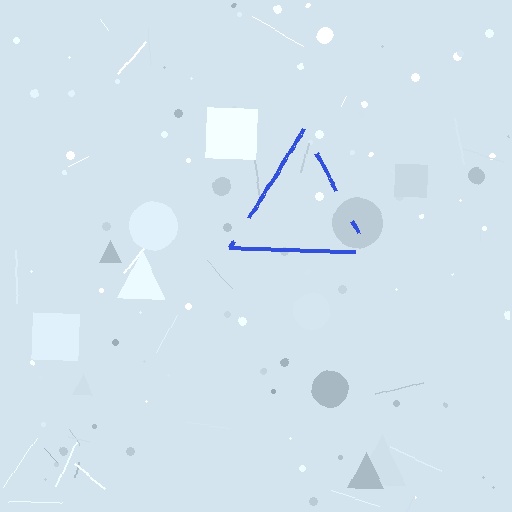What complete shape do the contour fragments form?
The contour fragments form a triangle.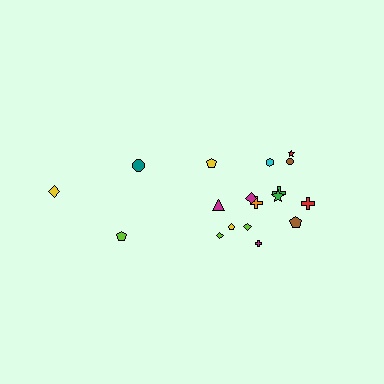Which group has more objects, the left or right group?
The right group.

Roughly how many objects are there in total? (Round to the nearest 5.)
Roughly 20 objects in total.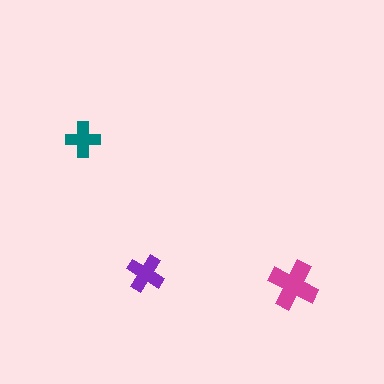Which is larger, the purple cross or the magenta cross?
The magenta one.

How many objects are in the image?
There are 3 objects in the image.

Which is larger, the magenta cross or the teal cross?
The magenta one.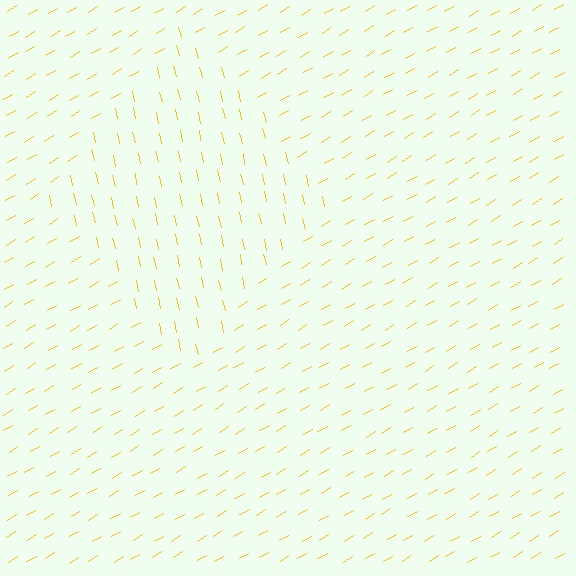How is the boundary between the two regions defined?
The boundary is defined purely by a change in line orientation (approximately 72 degrees difference). All lines are the same color and thickness.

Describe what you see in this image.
The image is filled with small yellow line segments. A diamond region in the image has lines oriented differently from the surrounding lines, creating a visible texture boundary.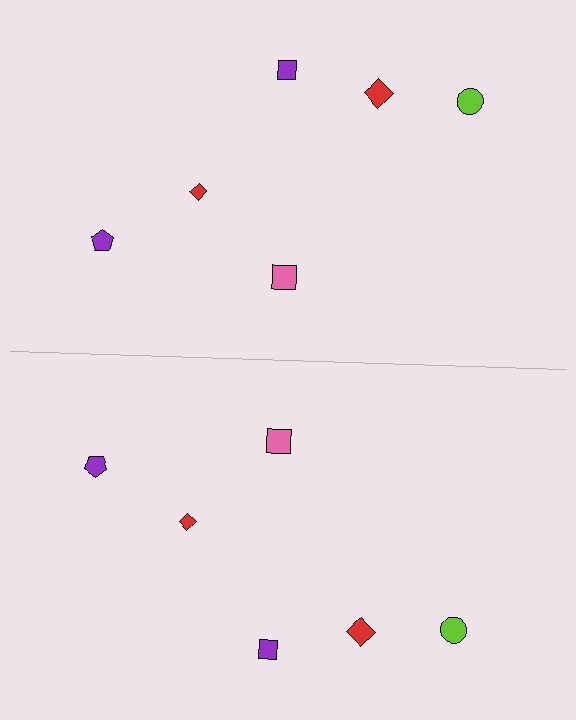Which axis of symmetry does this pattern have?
The pattern has a horizontal axis of symmetry running through the center of the image.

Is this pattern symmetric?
Yes, this pattern has bilateral (reflection) symmetry.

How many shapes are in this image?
There are 12 shapes in this image.